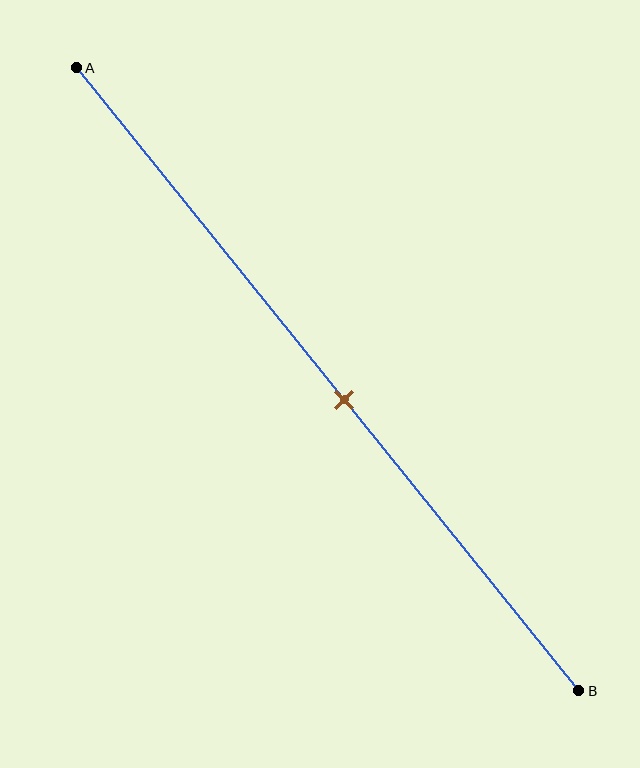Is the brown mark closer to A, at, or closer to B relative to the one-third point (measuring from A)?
The brown mark is closer to point B than the one-third point of segment AB.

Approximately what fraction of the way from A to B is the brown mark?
The brown mark is approximately 55% of the way from A to B.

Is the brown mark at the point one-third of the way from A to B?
No, the mark is at about 55% from A, not at the 33% one-third point.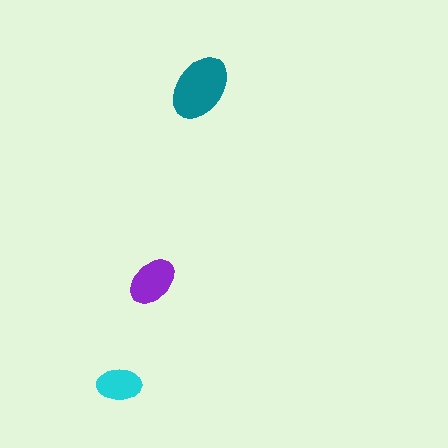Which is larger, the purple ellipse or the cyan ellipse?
The purple one.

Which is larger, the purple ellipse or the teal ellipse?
The teal one.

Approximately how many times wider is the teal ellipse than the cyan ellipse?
About 1.5 times wider.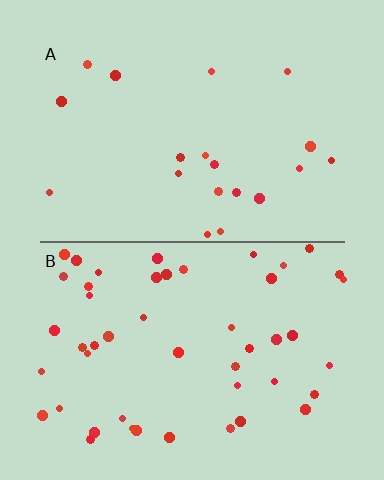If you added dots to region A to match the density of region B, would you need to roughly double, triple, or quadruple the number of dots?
Approximately double.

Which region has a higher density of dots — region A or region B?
B (the bottom).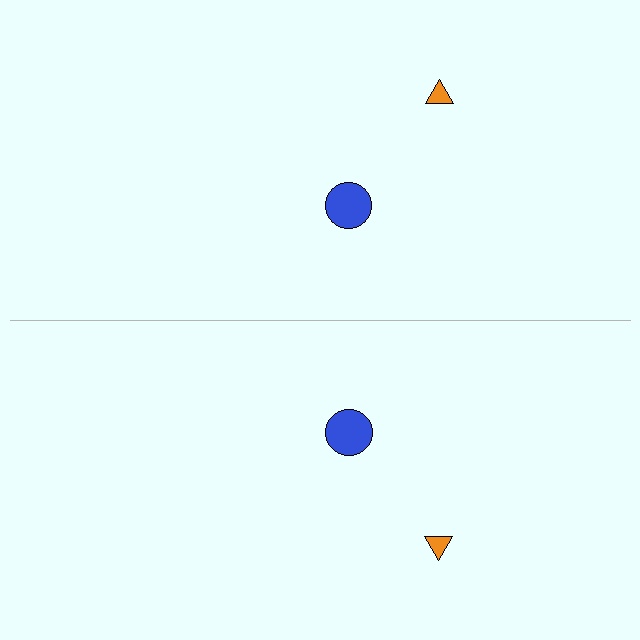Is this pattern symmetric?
Yes, this pattern has bilateral (reflection) symmetry.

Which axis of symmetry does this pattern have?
The pattern has a horizontal axis of symmetry running through the center of the image.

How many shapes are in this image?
There are 4 shapes in this image.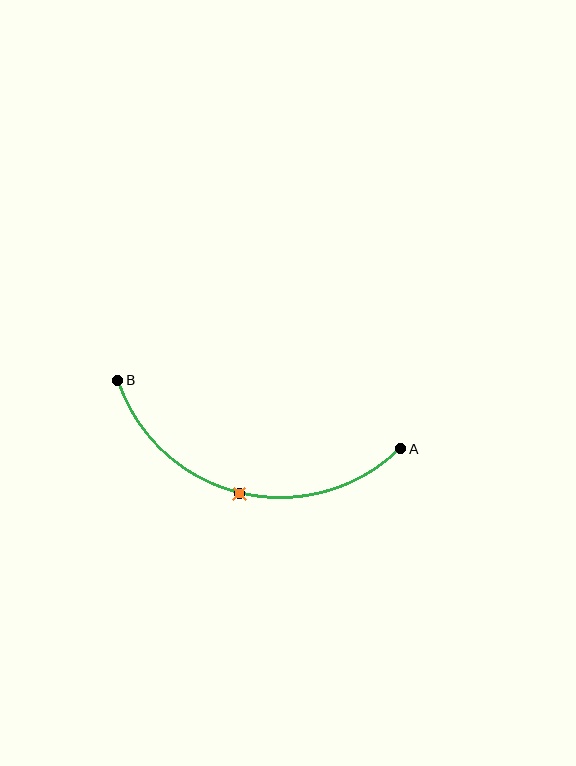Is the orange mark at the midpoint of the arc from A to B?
Yes. The orange mark lies on the arc at equal arc-length from both A and B — it is the arc midpoint.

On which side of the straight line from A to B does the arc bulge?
The arc bulges below the straight line connecting A and B.